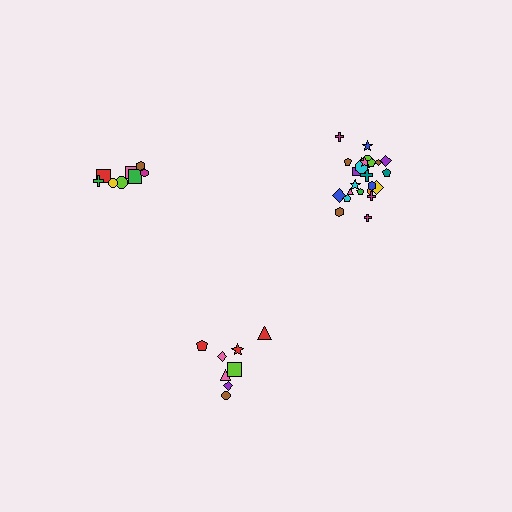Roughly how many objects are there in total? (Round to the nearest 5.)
Roughly 45 objects in total.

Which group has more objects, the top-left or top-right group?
The top-right group.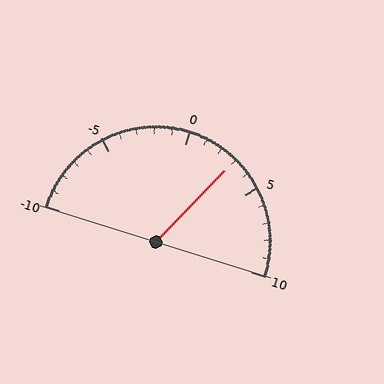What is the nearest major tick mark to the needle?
The nearest major tick mark is 5.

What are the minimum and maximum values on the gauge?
The gauge ranges from -10 to 10.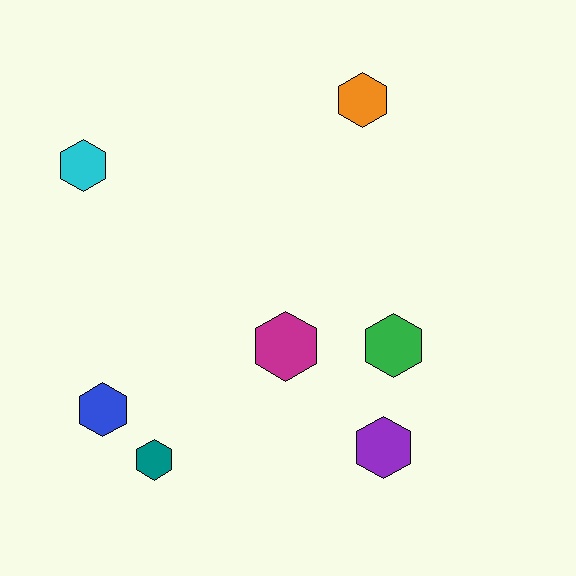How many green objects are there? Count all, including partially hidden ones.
There is 1 green object.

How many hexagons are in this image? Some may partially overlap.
There are 7 hexagons.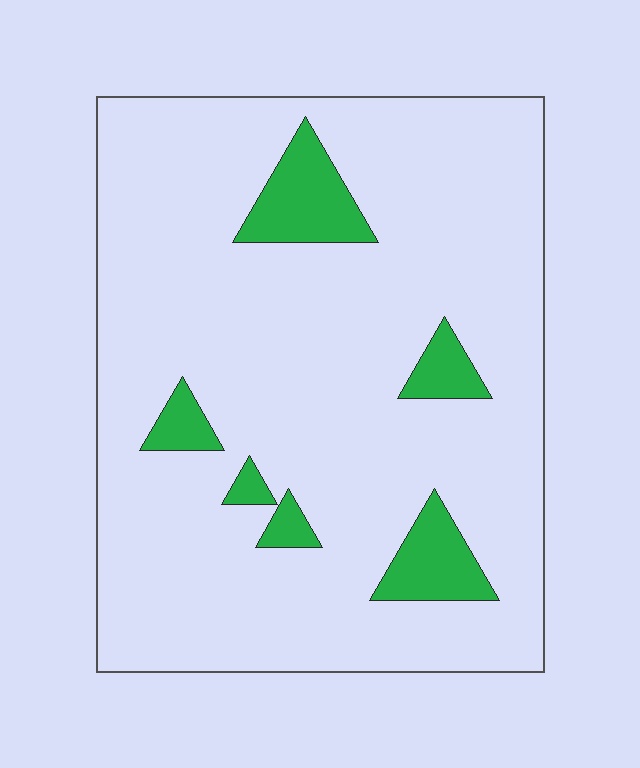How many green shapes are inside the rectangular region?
6.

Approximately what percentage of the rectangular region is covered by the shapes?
Approximately 10%.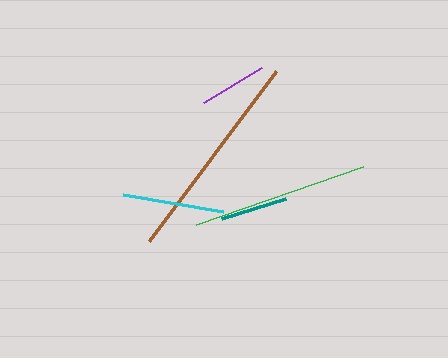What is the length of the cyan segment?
The cyan segment is approximately 102 pixels long.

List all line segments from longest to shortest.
From longest to shortest: brown, green, cyan, purple, teal.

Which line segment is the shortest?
The teal line is the shortest at approximately 67 pixels.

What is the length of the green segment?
The green segment is approximately 177 pixels long.